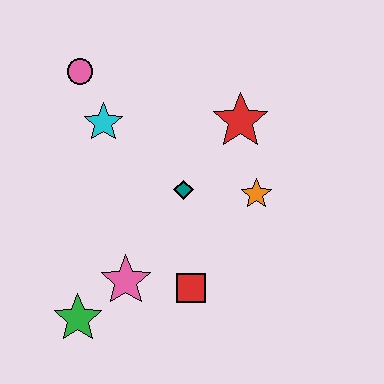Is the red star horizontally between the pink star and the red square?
No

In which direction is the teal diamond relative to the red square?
The teal diamond is above the red square.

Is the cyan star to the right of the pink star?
No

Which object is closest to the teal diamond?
The orange star is closest to the teal diamond.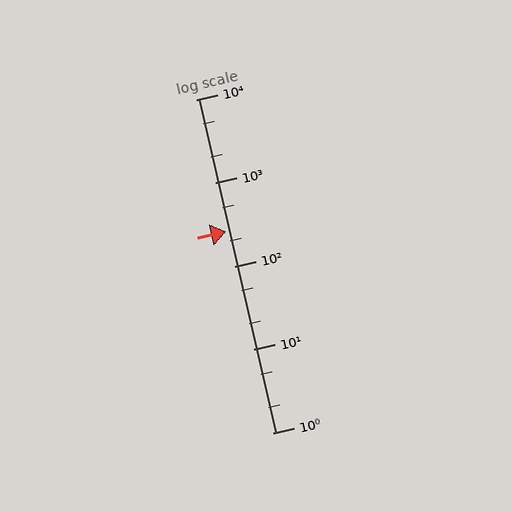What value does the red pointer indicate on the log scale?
The pointer indicates approximately 260.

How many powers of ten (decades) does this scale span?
The scale spans 4 decades, from 1 to 10000.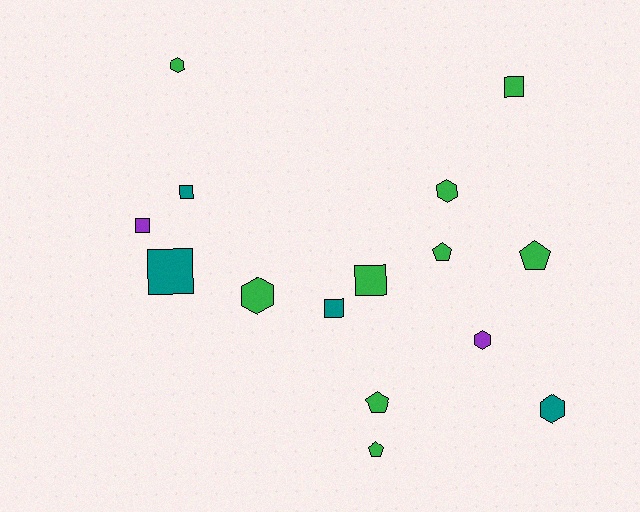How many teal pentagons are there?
There are no teal pentagons.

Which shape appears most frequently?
Square, with 6 objects.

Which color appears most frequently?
Green, with 9 objects.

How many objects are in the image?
There are 15 objects.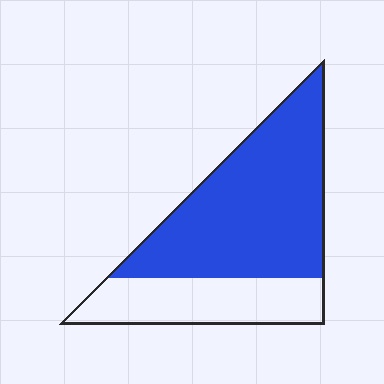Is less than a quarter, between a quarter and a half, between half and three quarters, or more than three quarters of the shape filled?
Between half and three quarters.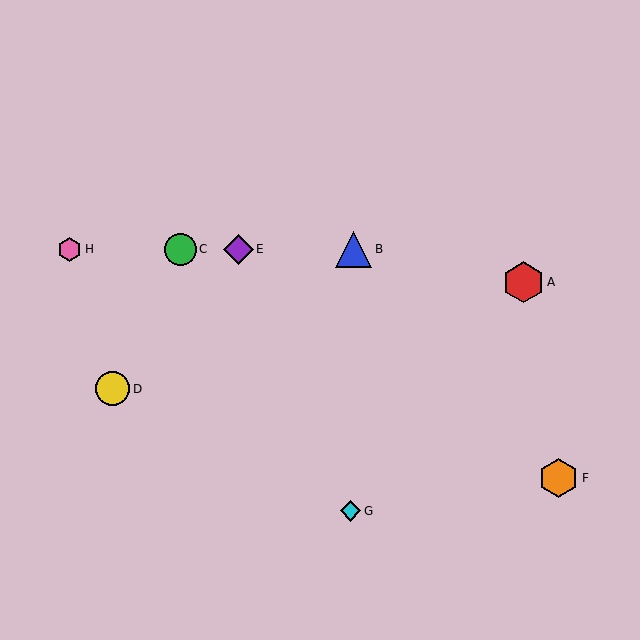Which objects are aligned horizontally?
Objects B, C, E, H are aligned horizontally.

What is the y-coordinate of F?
Object F is at y≈478.